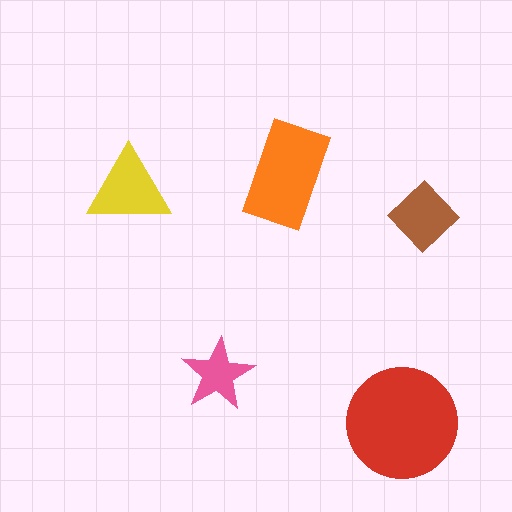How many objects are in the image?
There are 5 objects in the image.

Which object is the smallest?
The pink star.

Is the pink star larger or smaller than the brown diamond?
Smaller.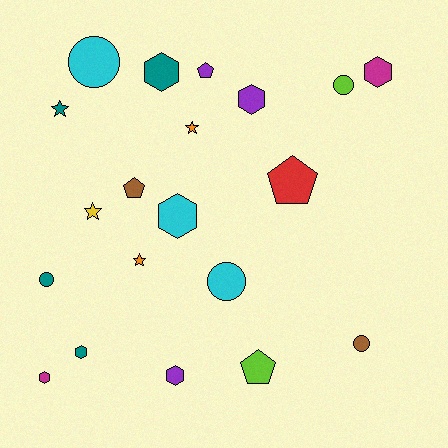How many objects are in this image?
There are 20 objects.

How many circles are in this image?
There are 5 circles.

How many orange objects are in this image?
There are 2 orange objects.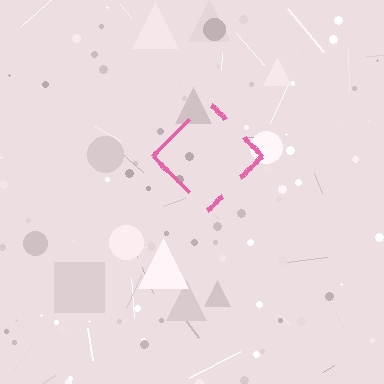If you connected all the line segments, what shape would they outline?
They would outline a diamond.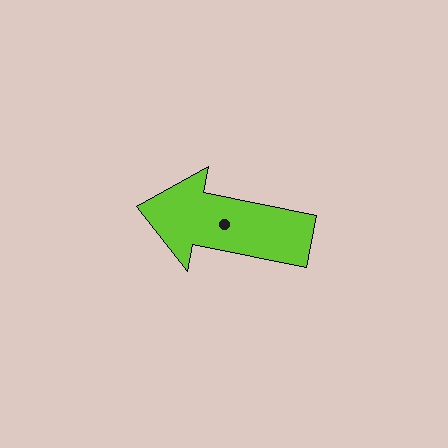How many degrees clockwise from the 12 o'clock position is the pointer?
Approximately 281 degrees.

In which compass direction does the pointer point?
West.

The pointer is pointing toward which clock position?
Roughly 9 o'clock.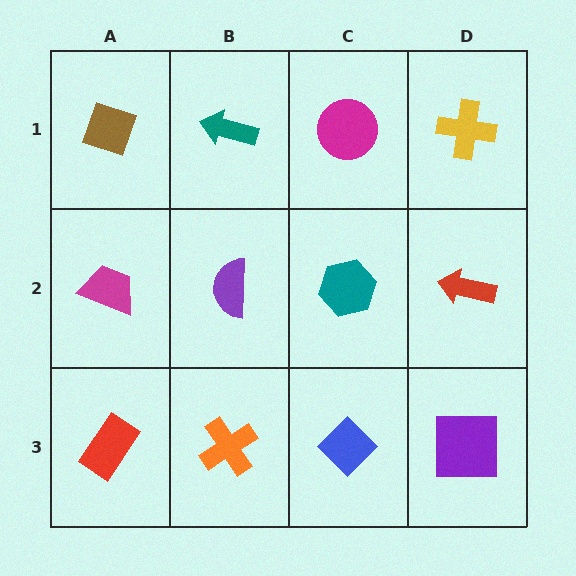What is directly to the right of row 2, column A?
A purple semicircle.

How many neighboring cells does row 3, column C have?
3.